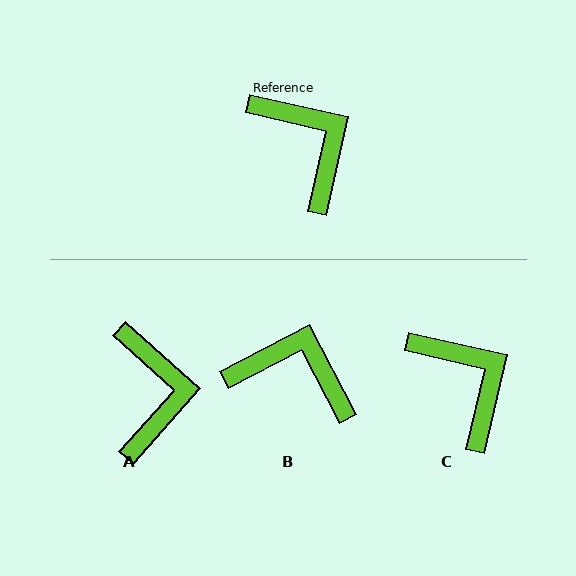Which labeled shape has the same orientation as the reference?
C.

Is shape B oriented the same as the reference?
No, it is off by about 41 degrees.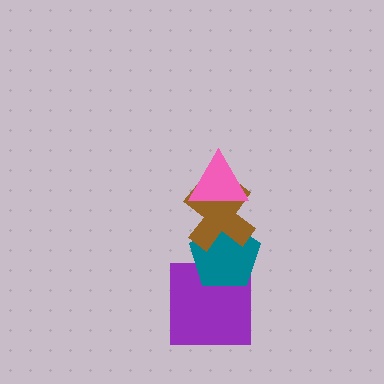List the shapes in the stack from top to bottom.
From top to bottom: the pink triangle, the brown cross, the teal pentagon, the purple square.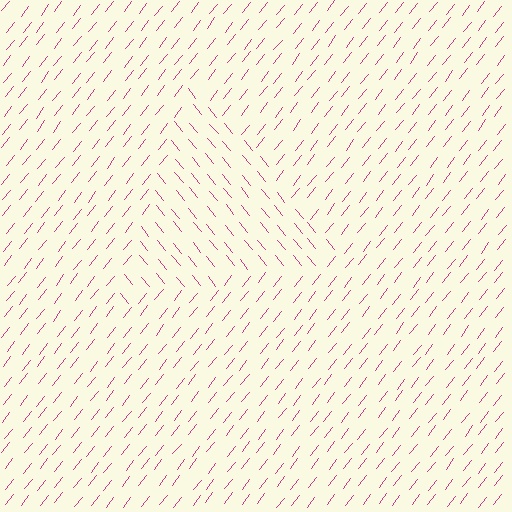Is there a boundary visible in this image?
Yes, there is a texture boundary formed by a change in line orientation.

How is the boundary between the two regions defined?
The boundary is defined purely by a change in line orientation (approximately 77 degrees difference). All lines are the same color and thickness.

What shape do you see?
I see a triangle.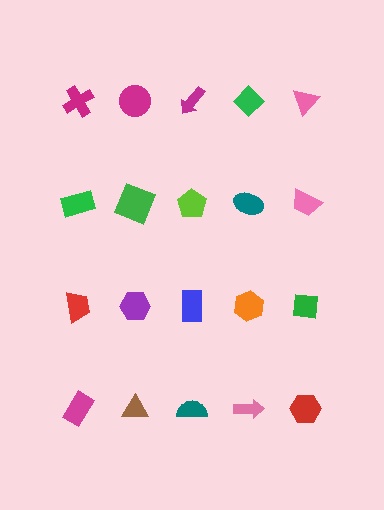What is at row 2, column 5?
A pink trapezoid.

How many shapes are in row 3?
5 shapes.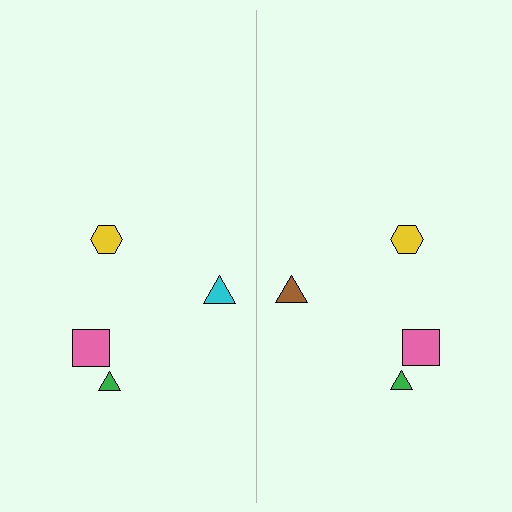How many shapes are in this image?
There are 8 shapes in this image.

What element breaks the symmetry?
The brown triangle on the right side breaks the symmetry — its mirror counterpart is cyan.